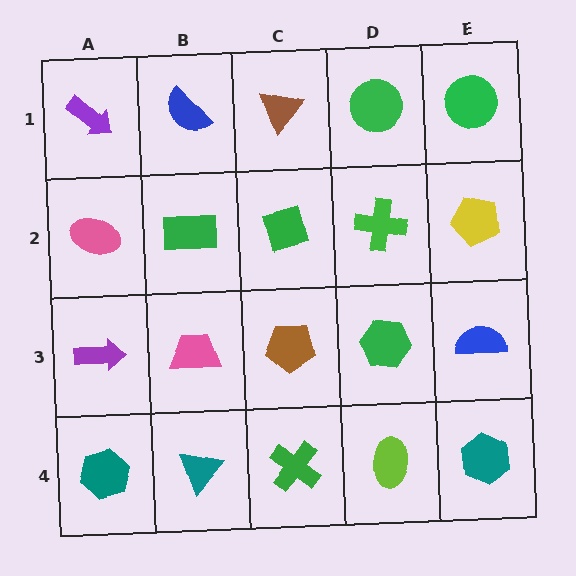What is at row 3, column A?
A purple arrow.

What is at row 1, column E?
A green circle.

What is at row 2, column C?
A green diamond.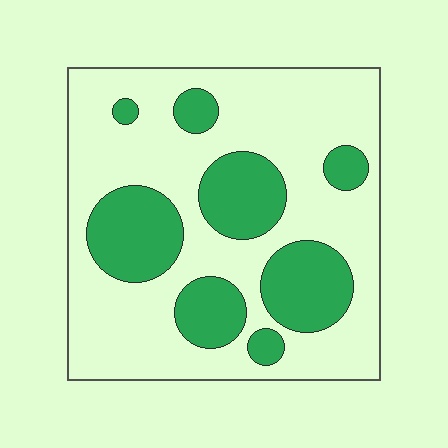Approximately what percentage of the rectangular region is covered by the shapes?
Approximately 30%.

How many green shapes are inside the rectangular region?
8.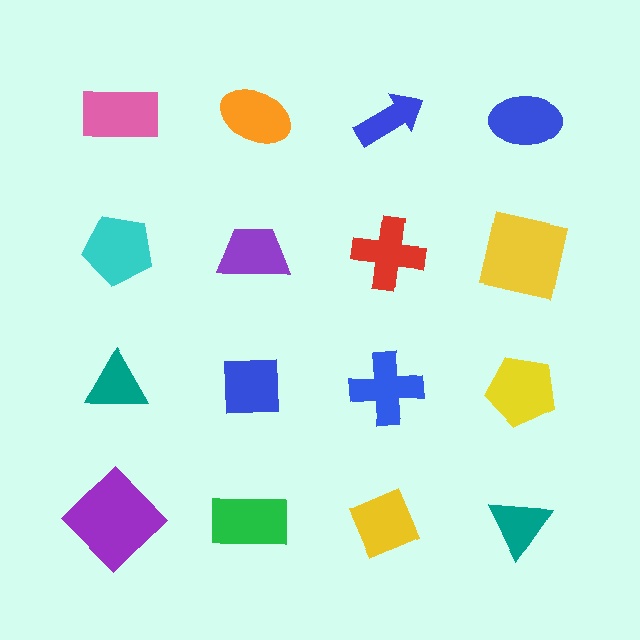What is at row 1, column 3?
A blue arrow.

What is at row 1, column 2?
An orange ellipse.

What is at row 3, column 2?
A blue square.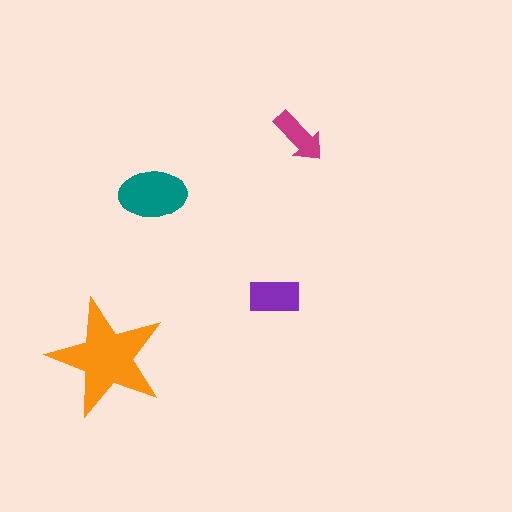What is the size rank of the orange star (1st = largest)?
1st.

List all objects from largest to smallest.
The orange star, the teal ellipse, the purple rectangle, the magenta arrow.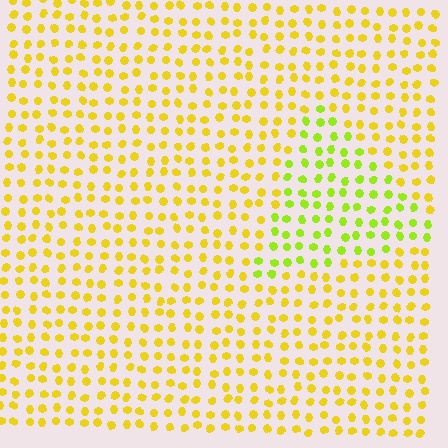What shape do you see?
I see a triangle.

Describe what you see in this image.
The image is filled with small yellow elements in a uniform arrangement. A triangle-shaped region is visible where the elements are tinted to a slightly different hue, forming a subtle color boundary.